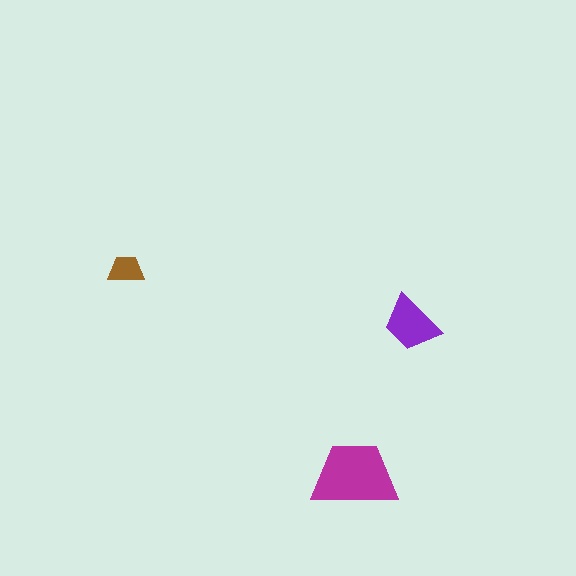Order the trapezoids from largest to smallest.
the magenta one, the purple one, the brown one.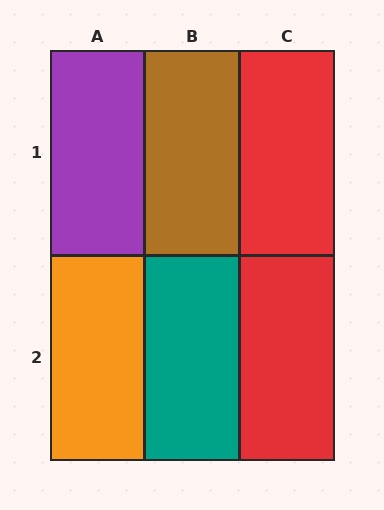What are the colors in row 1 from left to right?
Purple, brown, red.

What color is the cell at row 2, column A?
Orange.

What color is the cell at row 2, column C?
Red.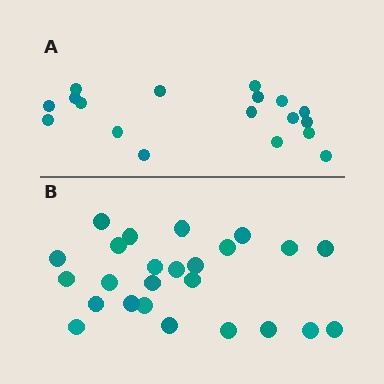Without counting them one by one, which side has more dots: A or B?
Region B (the bottom region) has more dots.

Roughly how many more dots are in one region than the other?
Region B has roughly 8 or so more dots than region A.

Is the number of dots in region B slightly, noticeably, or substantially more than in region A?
Region B has noticeably more, but not dramatically so. The ratio is roughly 1.4 to 1.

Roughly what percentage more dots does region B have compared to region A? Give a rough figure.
About 40% more.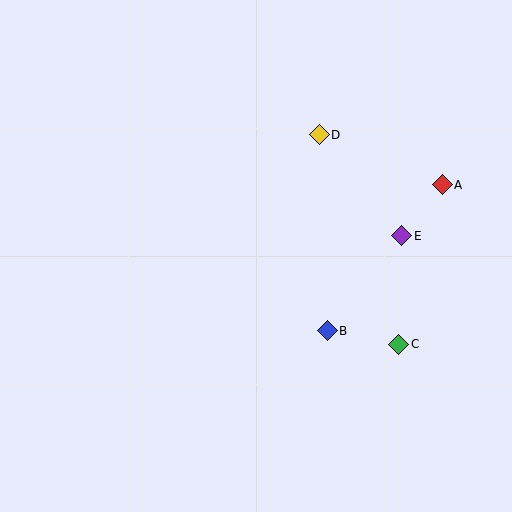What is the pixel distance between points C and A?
The distance between C and A is 165 pixels.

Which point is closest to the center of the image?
Point B at (327, 331) is closest to the center.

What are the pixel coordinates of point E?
Point E is at (402, 236).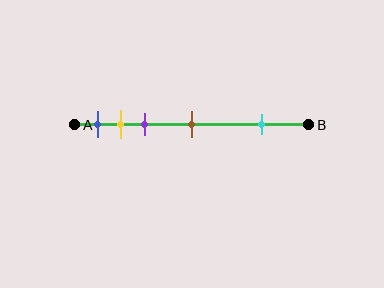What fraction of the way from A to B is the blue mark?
The blue mark is approximately 10% (0.1) of the way from A to B.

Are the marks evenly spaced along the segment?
No, the marks are not evenly spaced.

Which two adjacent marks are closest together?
The yellow and purple marks are the closest adjacent pair.